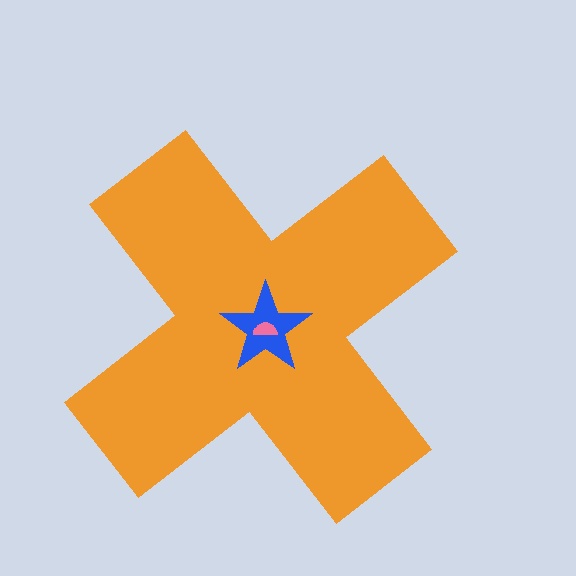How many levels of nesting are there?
3.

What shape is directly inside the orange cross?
The blue star.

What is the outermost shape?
The orange cross.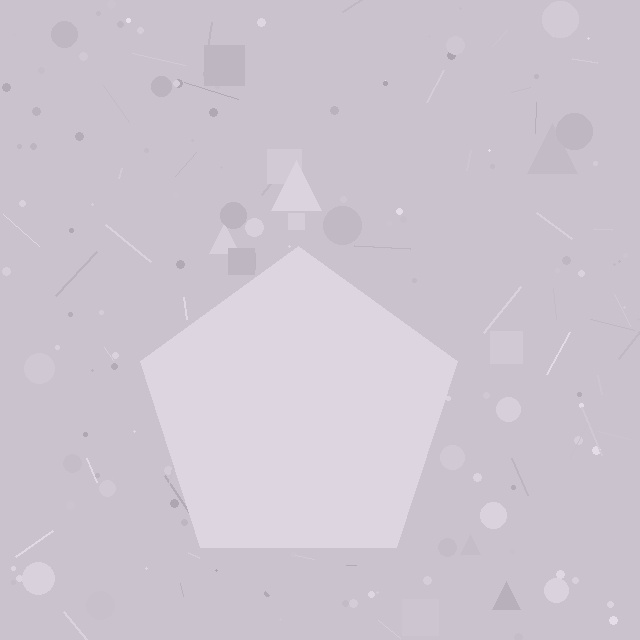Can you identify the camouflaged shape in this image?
The camouflaged shape is a pentagon.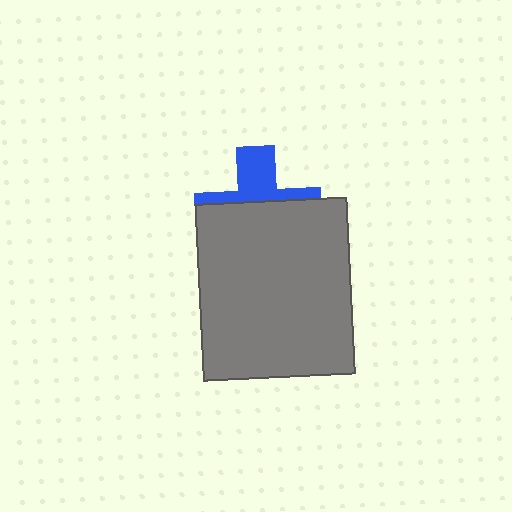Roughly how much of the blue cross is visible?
A small part of it is visible (roughly 38%).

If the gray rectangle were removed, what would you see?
You would see the complete blue cross.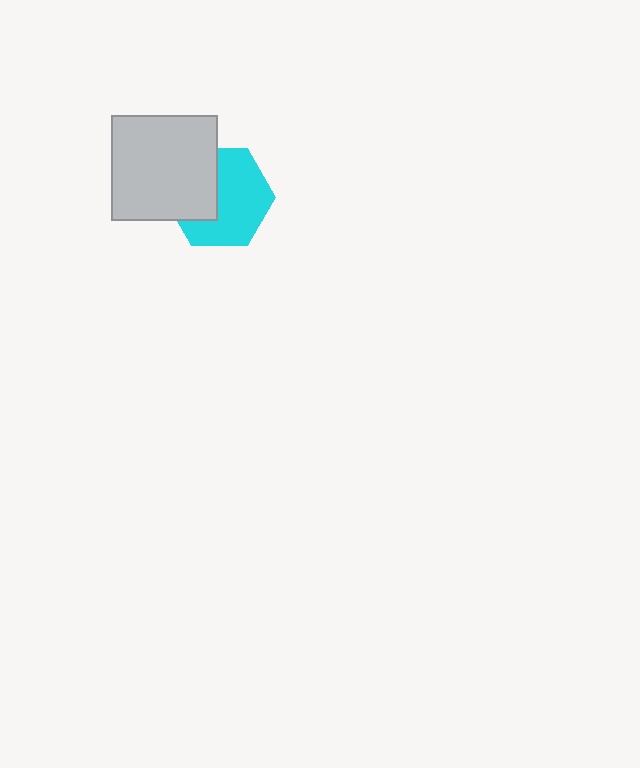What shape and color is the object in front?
The object in front is a light gray rectangle.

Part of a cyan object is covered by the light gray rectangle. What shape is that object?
It is a hexagon.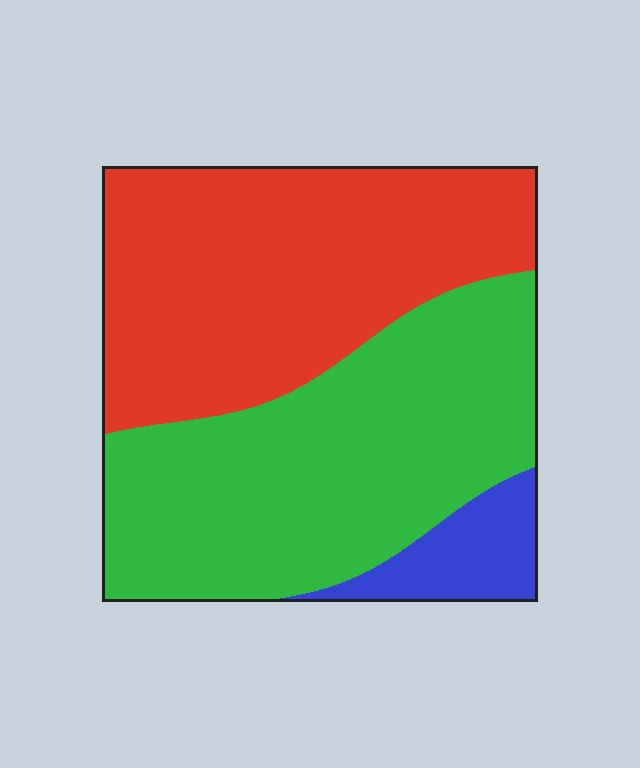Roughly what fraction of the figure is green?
Green takes up between a third and a half of the figure.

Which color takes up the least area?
Blue, at roughly 10%.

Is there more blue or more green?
Green.